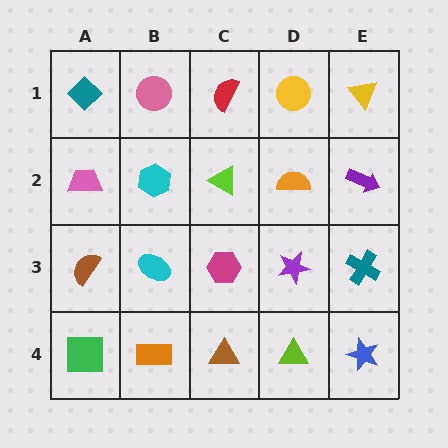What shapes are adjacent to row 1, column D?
An orange semicircle (row 2, column D), a red semicircle (row 1, column C), a yellow triangle (row 1, column E).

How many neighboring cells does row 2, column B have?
4.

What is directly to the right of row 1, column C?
A yellow circle.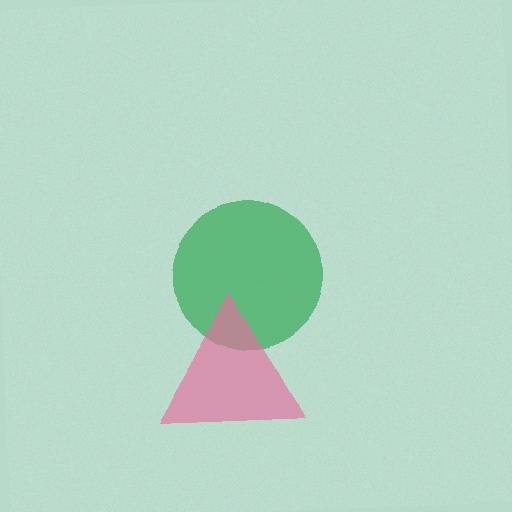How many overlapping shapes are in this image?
There are 2 overlapping shapes in the image.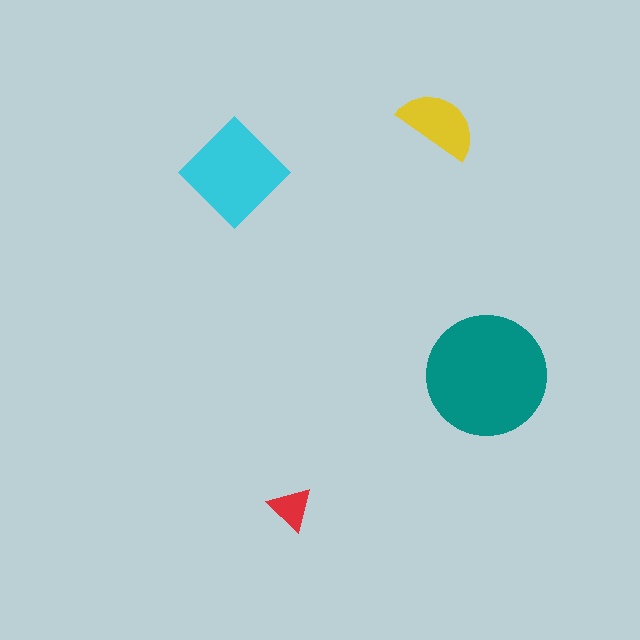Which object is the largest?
The teal circle.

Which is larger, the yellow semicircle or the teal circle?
The teal circle.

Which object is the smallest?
The red triangle.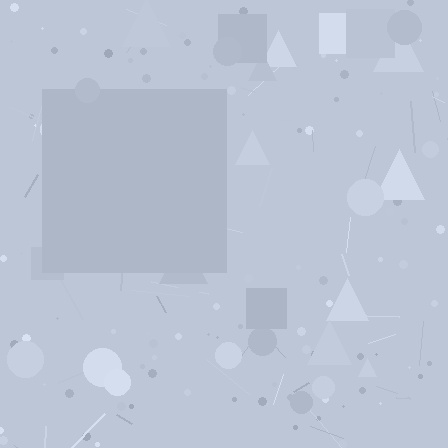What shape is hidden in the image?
A square is hidden in the image.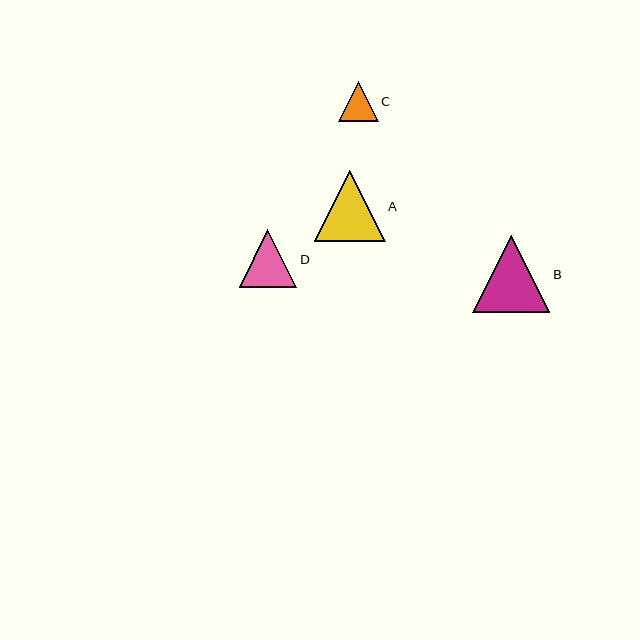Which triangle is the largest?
Triangle B is the largest with a size of approximately 77 pixels.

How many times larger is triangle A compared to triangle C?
Triangle A is approximately 1.8 times the size of triangle C.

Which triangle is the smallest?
Triangle C is the smallest with a size of approximately 39 pixels.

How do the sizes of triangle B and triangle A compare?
Triangle B and triangle A are approximately the same size.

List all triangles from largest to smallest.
From largest to smallest: B, A, D, C.